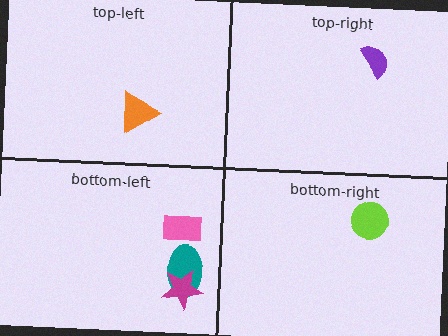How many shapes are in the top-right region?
1.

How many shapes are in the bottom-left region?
3.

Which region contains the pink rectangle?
The bottom-left region.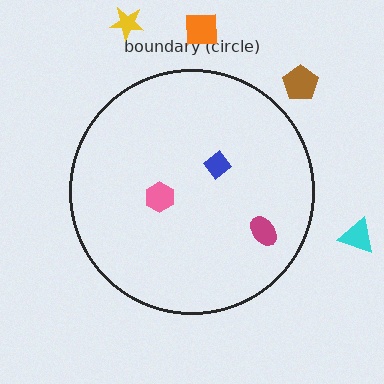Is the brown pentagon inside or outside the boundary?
Outside.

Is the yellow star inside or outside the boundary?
Outside.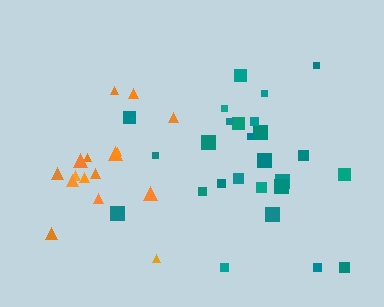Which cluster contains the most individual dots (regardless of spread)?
Teal (26).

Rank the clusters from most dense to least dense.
orange, teal.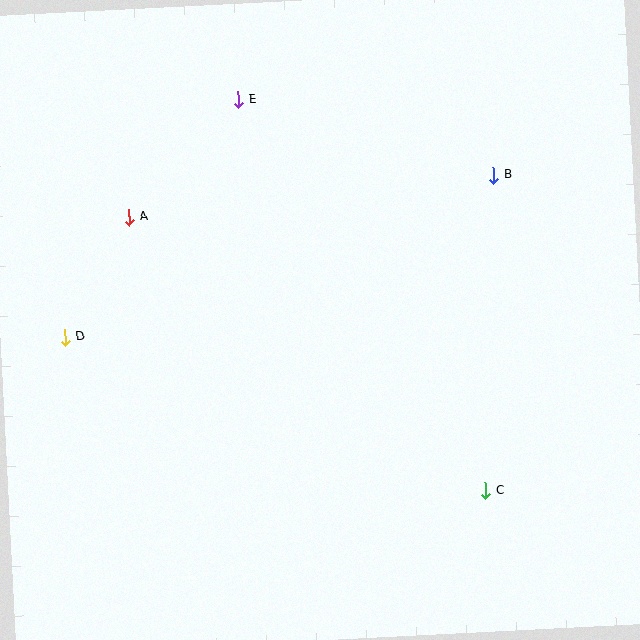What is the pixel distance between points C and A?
The distance between C and A is 450 pixels.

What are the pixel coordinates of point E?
Point E is at (239, 100).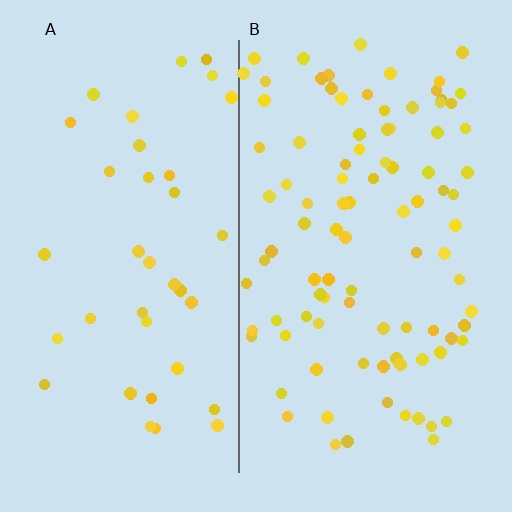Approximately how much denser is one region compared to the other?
Approximately 2.5× — region B over region A.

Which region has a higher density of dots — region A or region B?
B (the right).